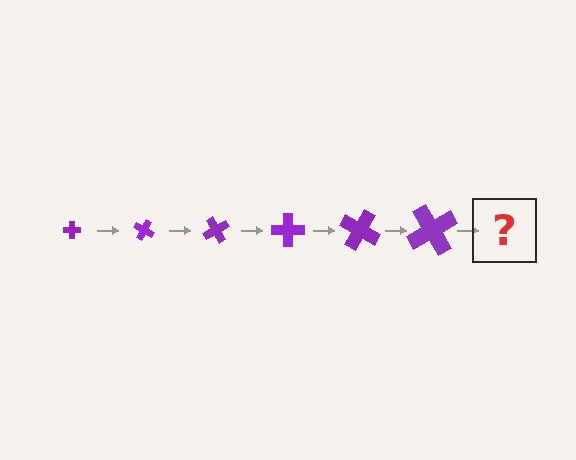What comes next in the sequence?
The next element should be a cross, larger than the previous one and rotated 180 degrees from the start.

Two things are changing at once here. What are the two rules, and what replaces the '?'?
The two rules are that the cross grows larger each step and it rotates 30 degrees each step. The '?' should be a cross, larger than the previous one and rotated 180 degrees from the start.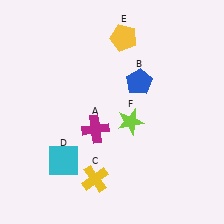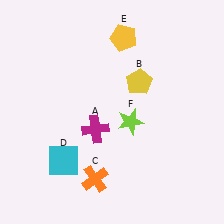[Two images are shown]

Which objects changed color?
B changed from blue to yellow. C changed from yellow to orange.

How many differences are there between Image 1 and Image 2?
There are 2 differences between the two images.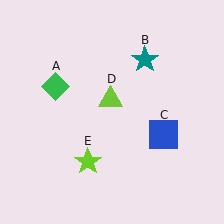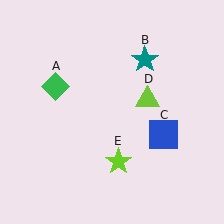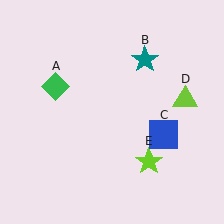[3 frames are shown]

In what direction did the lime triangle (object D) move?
The lime triangle (object D) moved right.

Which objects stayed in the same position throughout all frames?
Green diamond (object A) and teal star (object B) and blue square (object C) remained stationary.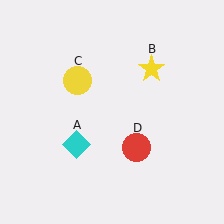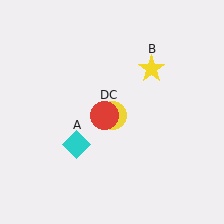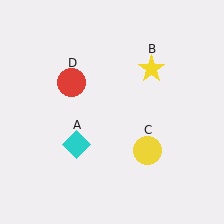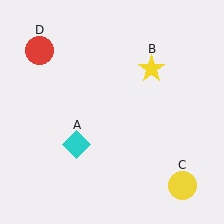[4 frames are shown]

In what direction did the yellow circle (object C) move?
The yellow circle (object C) moved down and to the right.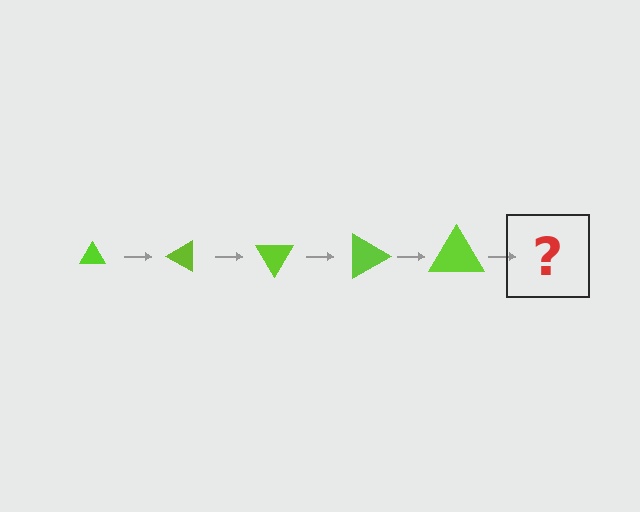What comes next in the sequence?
The next element should be a triangle, larger than the previous one and rotated 150 degrees from the start.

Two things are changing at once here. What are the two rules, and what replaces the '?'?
The two rules are that the triangle grows larger each step and it rotates 30 degrees each step. The '?' should be a triangle, larger than the previous one and rotated 150 degrees from the start.